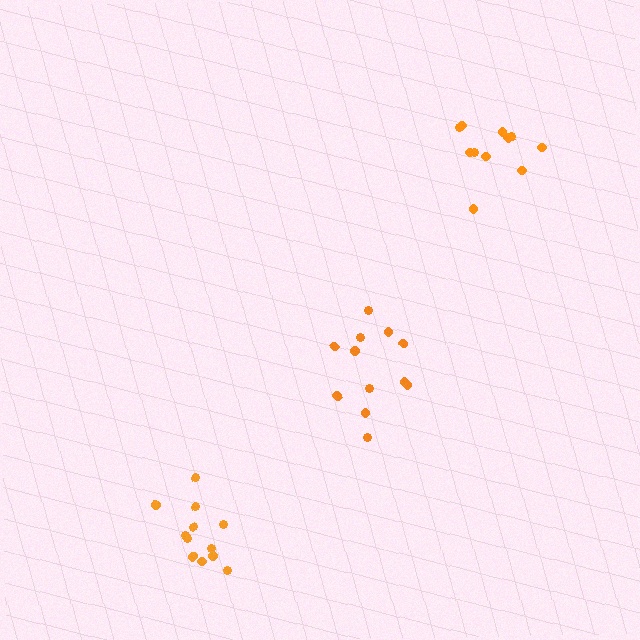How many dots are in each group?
Group 1: 12 dots, Group 2: 12 dots, Group 3: 11 dots (35 total).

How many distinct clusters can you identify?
There are 3 distinct clusters.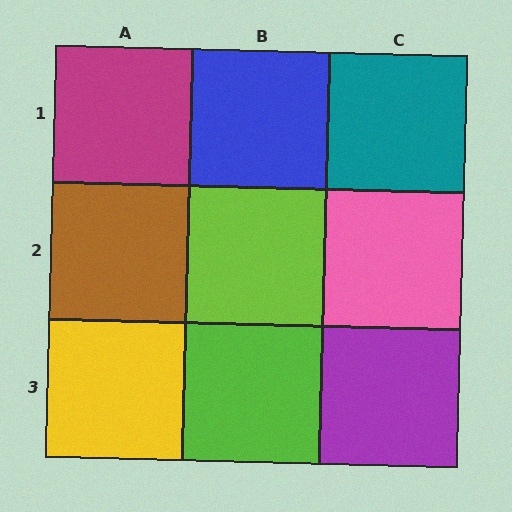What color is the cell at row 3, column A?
Yellow.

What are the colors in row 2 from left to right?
Brown, lime, pink.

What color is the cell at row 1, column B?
Blue.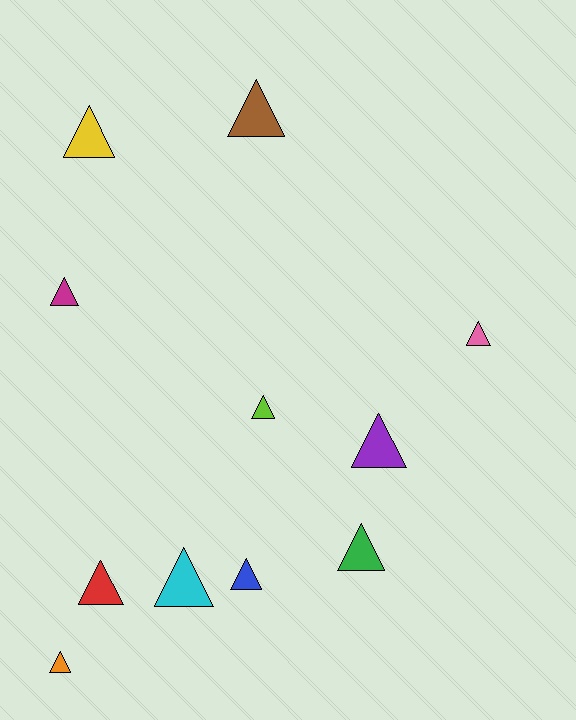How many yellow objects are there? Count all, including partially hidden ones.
There is 1 yellow object.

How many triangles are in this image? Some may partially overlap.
There are 11 triangles.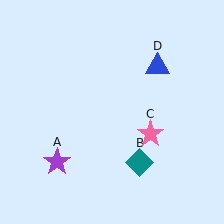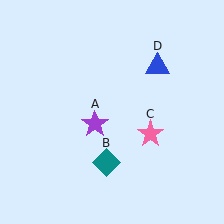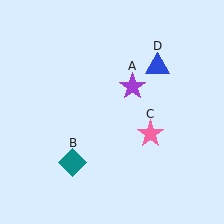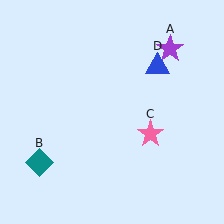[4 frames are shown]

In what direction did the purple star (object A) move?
The purple star (object A) moved up and to the right.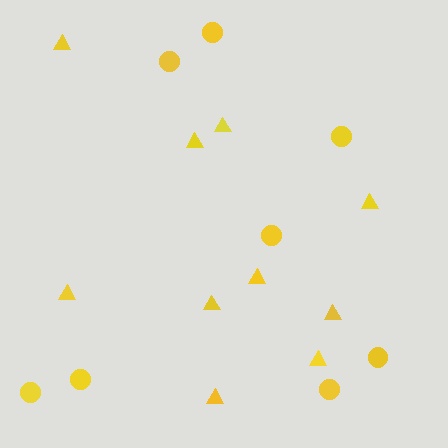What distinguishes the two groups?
There are 2 groups: one group of triangles (10) and one group of circles (8).